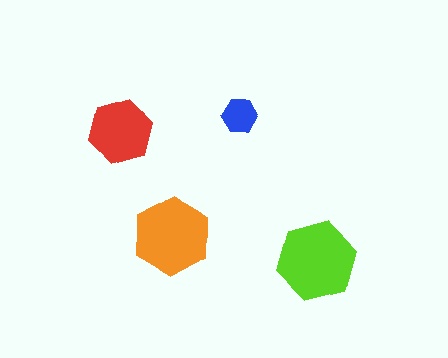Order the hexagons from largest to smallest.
the lime one, the orange one, the red one, the blue one.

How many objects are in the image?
There are 4 objects in the image.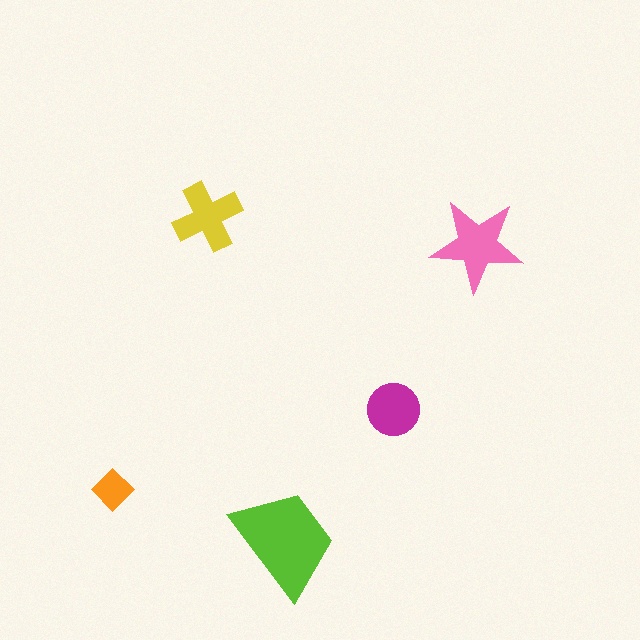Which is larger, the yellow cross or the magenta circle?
The yellow cross.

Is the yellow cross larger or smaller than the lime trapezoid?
Smaller.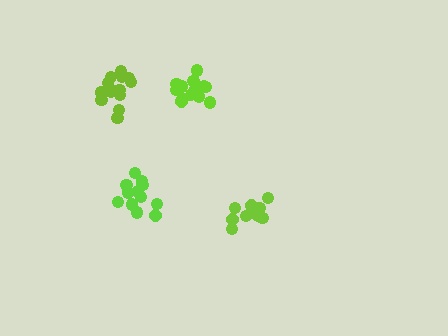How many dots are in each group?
Group 1: 15 dots, Group 2: 12 dots, Group 3: 12 dots, Group 4: 14 dots (53 total).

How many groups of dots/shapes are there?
There are 4 groups.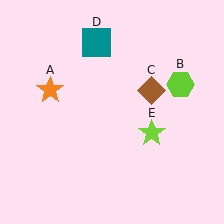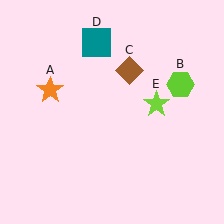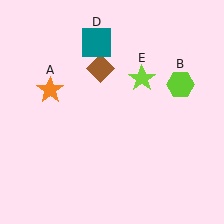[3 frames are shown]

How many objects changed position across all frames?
2 objects changed position: brown diamond (object C), lime star (object E).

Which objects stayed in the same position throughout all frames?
Orange star (object A) and lime hexagon (object B) and teal square (object D) remained stationary.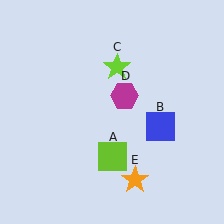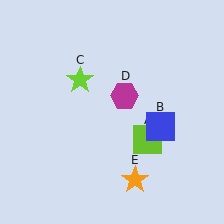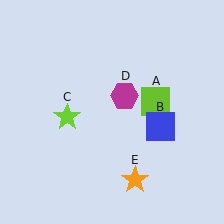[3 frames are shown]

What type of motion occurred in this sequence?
The lime square (object A), lime star (object C) rotated counterclockwise around the center of the scene.